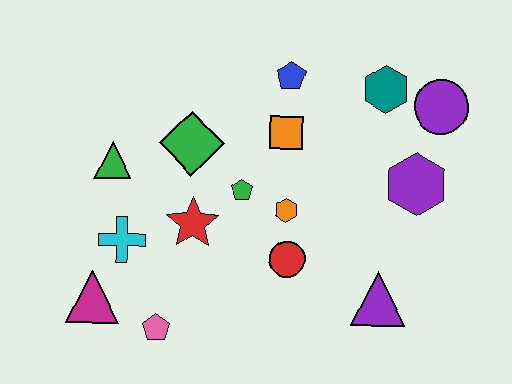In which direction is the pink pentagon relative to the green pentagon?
The pink pentagon is below the green pentagon.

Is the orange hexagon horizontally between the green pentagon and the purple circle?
Yes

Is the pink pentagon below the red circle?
Yes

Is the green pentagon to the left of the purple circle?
Yes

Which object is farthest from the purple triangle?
The green triangle is farthest from the purple triangle.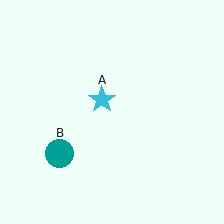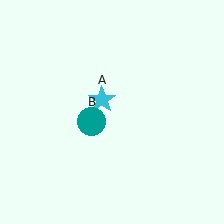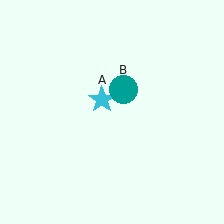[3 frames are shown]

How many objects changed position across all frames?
1 object changed position: teal circle (object B).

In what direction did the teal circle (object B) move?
The teal circle (object B) moved up and to the right.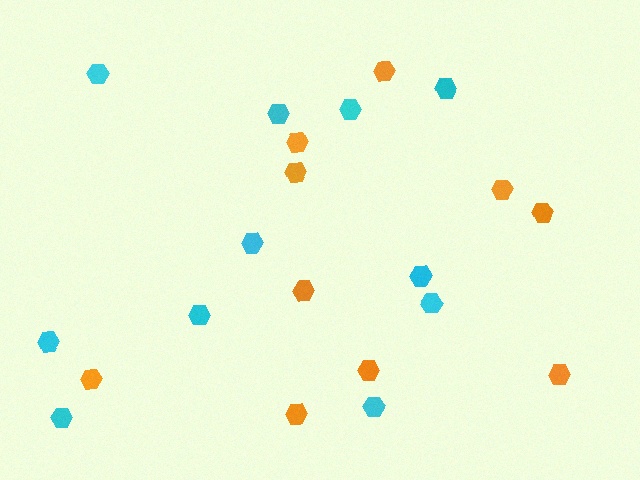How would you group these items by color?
There are 2 groups: one group of cyan hexagons (11) and one group of orange hexagons (10).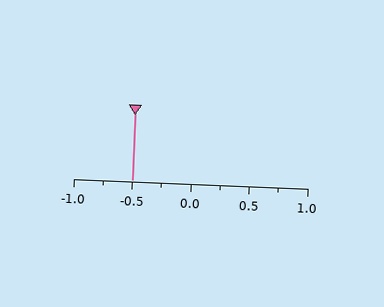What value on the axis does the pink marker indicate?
The marker indicates approximately -0.5.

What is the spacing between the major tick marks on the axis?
The major ticks are spaced 0.5 apart.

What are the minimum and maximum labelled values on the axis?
The axis runs from -1.0 to 1.0.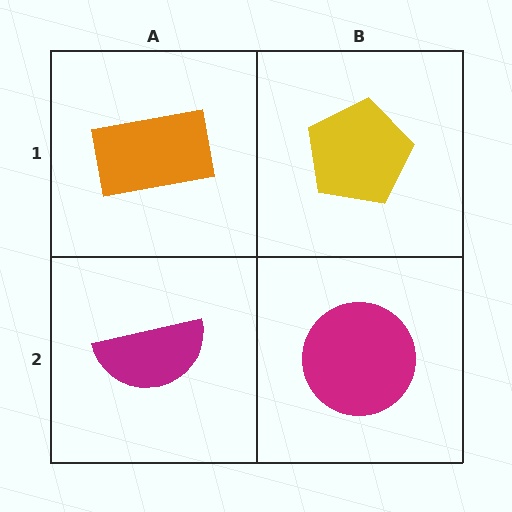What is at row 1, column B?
A yellow pentagon.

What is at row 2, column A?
A magenta semicircle.